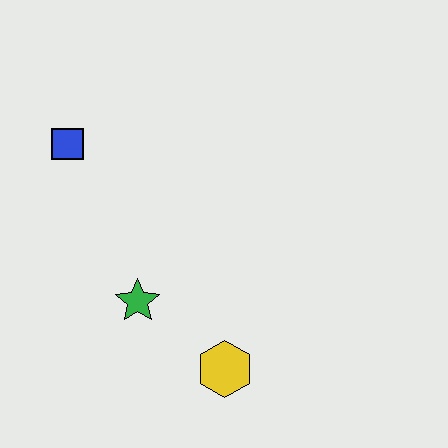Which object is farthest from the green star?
The blue square is farthest from the green star.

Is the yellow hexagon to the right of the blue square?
Yes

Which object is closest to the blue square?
The green star is closest to the blue square.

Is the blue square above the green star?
Yes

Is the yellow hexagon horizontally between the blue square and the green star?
No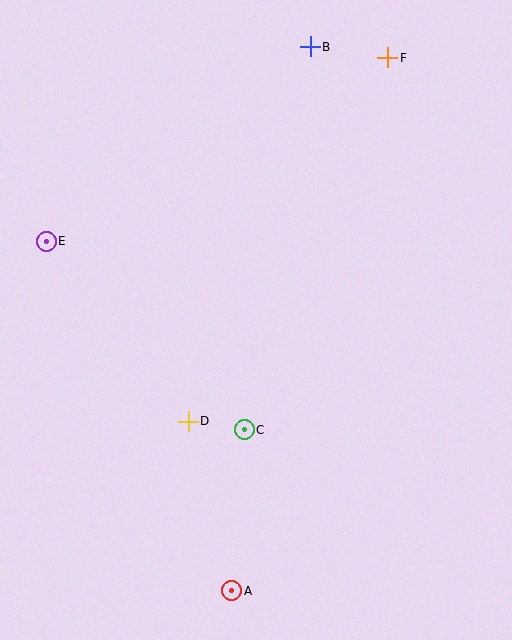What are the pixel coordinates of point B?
Point B is at (310, 47).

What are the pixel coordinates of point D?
Point D is at (188, 421).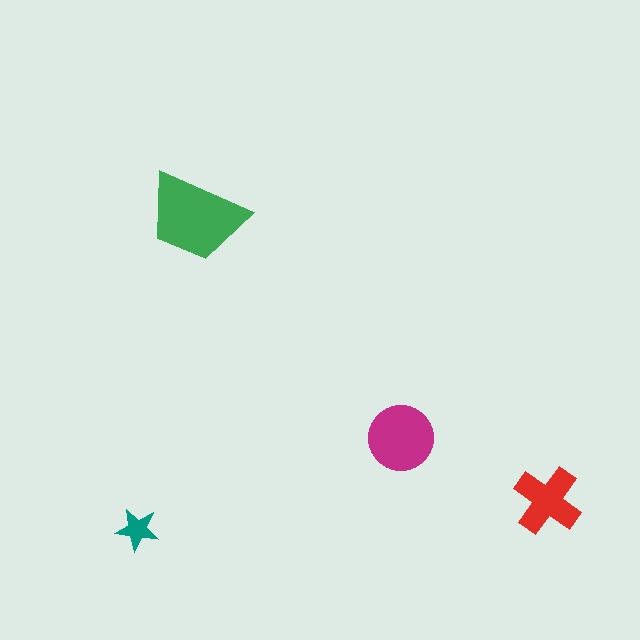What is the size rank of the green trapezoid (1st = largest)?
1st.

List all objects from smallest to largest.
The teal star, the red cross, the magenta circle, the green trapezoid.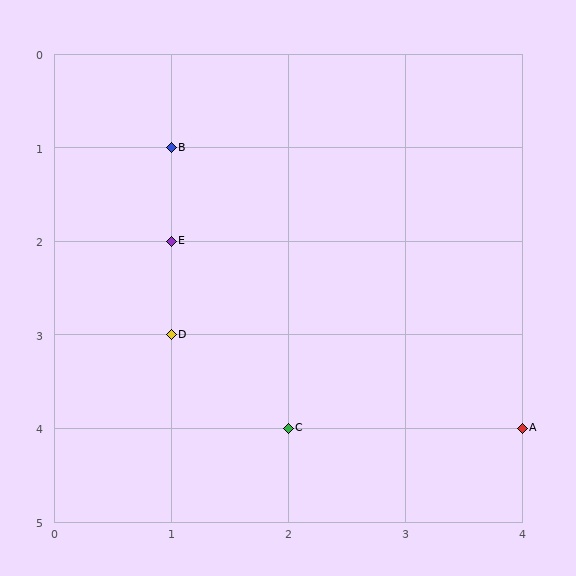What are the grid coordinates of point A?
Point A is at grid coordinates (4, 4).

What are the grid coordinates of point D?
Point D is at grid coordinates (1, 3).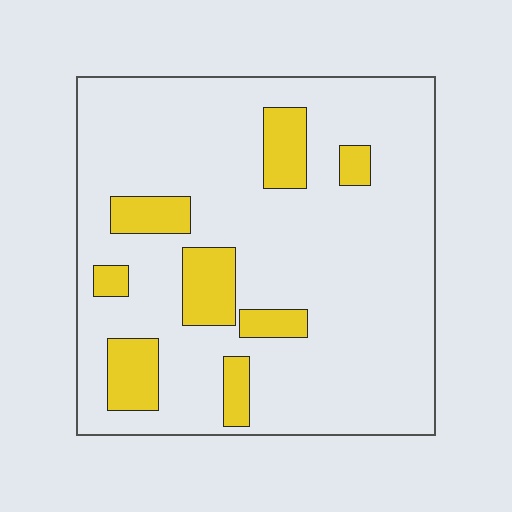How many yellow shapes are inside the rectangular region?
8.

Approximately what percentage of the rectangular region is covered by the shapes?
Approximately 15%.